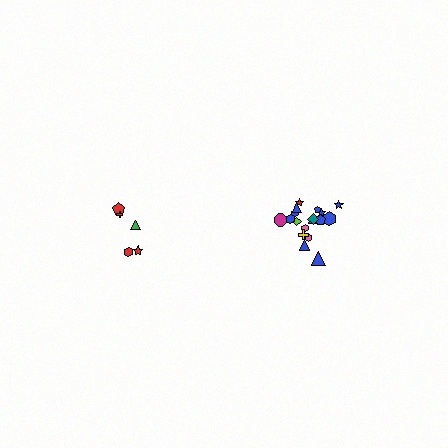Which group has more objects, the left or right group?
The right group.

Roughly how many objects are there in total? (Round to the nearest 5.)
Roughly 25 objects in total.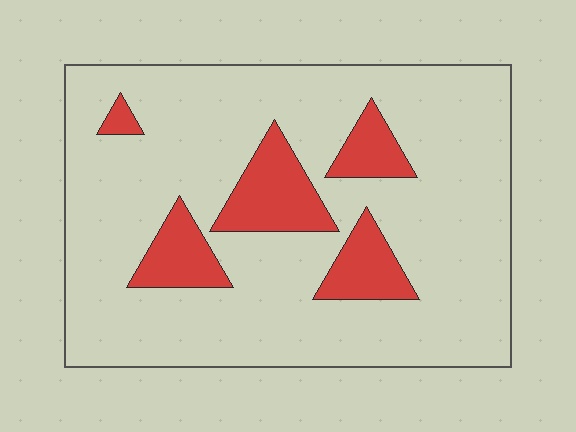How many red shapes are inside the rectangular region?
5.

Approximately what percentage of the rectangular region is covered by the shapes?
Approximately 15%.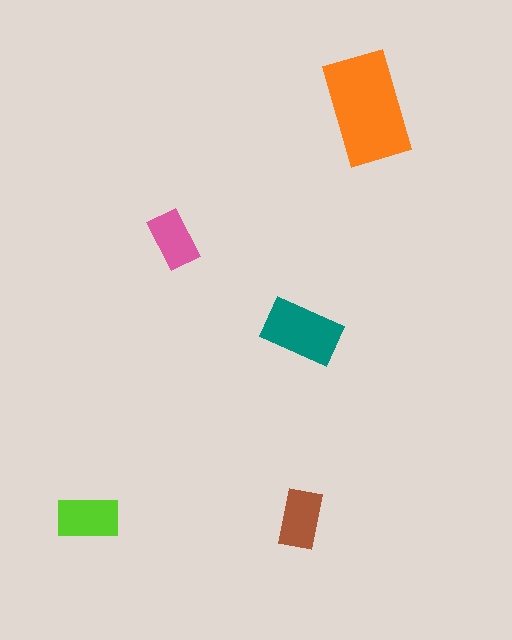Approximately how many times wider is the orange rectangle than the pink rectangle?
About 2 times wider.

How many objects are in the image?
There are 5 objects in the image.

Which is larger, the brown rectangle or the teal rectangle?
The teal one.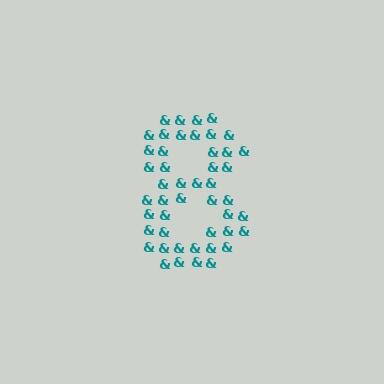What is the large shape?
The large shape is the digit 8.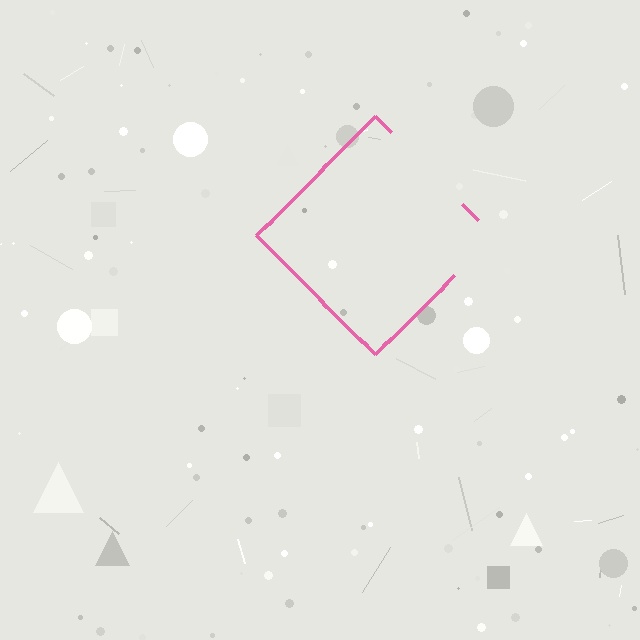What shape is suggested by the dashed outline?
The dashed outline suggests a diamond.